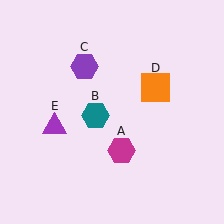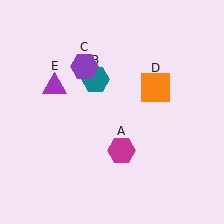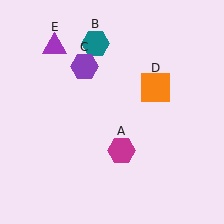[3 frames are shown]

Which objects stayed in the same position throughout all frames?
Magenta hexagon (object A) and purple hexagon (object C) and orange square (object D) remained stationary.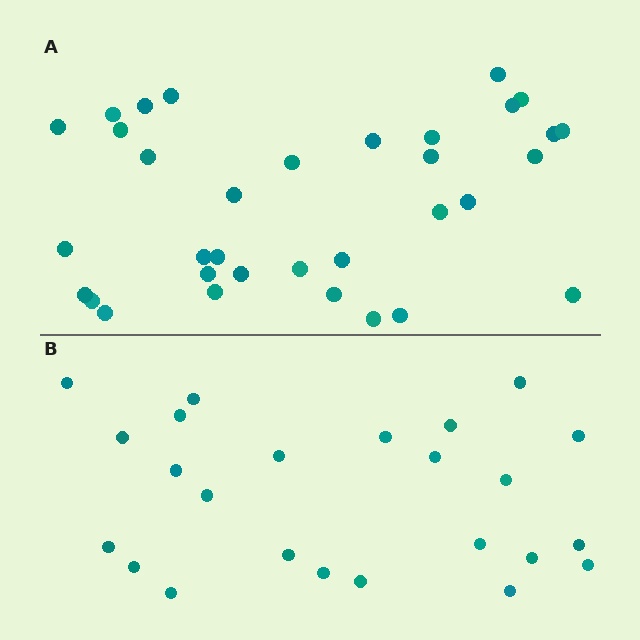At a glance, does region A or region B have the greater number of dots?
Region A (the top region) has more dots.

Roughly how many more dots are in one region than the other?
Region A has roughly 10 or so more dots than region B.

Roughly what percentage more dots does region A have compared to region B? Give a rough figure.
About 40% more.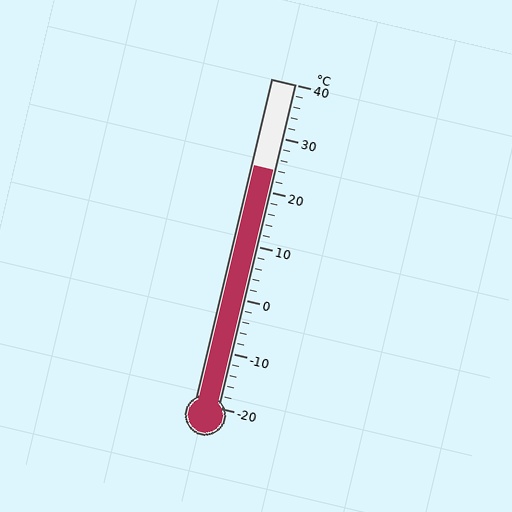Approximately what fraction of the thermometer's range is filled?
The thermometer is filled to approximately 75% of its range.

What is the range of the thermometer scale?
The thermometer scale ranges from -20°C to 40°C.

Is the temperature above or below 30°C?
The temperature is below 30°C.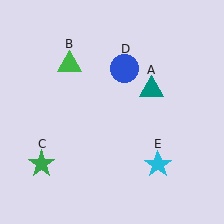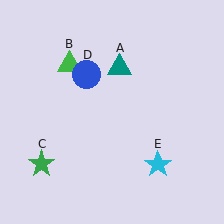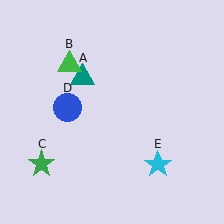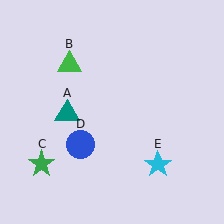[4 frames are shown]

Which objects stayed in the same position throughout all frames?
Green triangle (object B) and green star (object C) and cyan star (object E) remained stationary.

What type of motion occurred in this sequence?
The teal triangle (object A), blue circle (object D) rotated counterclockwise around the center of the scene.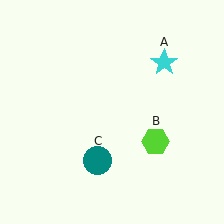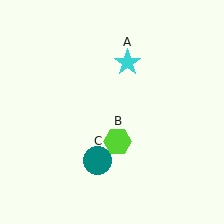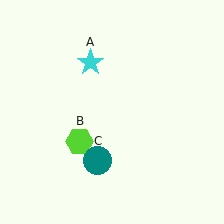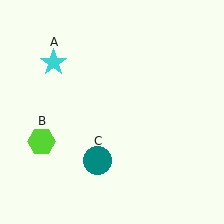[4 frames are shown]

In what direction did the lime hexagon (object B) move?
The lime hexagon (object B) moved left.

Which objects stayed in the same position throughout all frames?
Teal circle (object C) remained stationary.